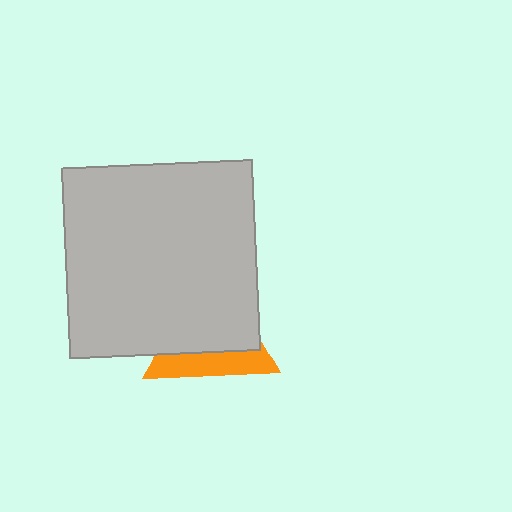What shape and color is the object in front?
The object in front is a light gray square.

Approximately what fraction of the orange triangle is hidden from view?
Roughly 66% of the orange triangle is hidden behind the light gray square.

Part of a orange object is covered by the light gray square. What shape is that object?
It is a triangle.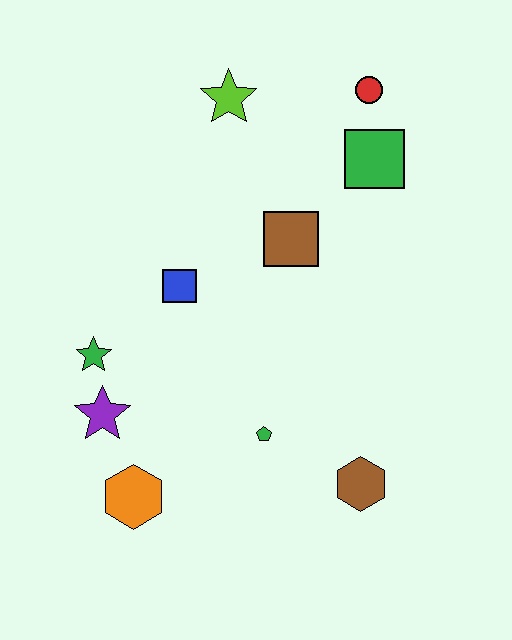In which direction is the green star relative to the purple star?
The green star is above the purple star.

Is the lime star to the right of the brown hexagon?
No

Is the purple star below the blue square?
Yes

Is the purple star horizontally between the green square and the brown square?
No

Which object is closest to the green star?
The purple star is closest to the green star.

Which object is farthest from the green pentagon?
The red circle is farthest from the green pentagon.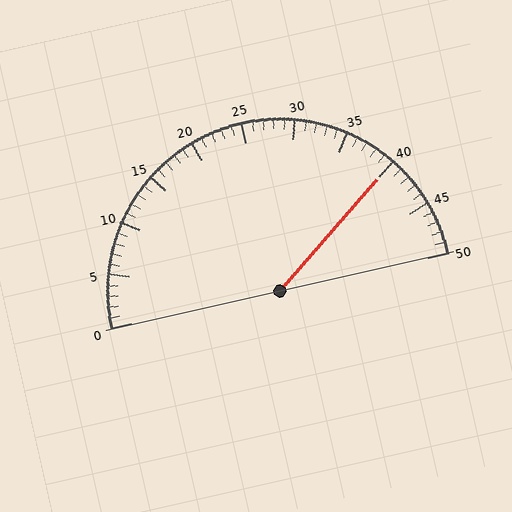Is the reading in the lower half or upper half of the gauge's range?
The reading is in the upper half of the range (0 to 50).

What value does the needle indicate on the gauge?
The needle indicates approximately 40.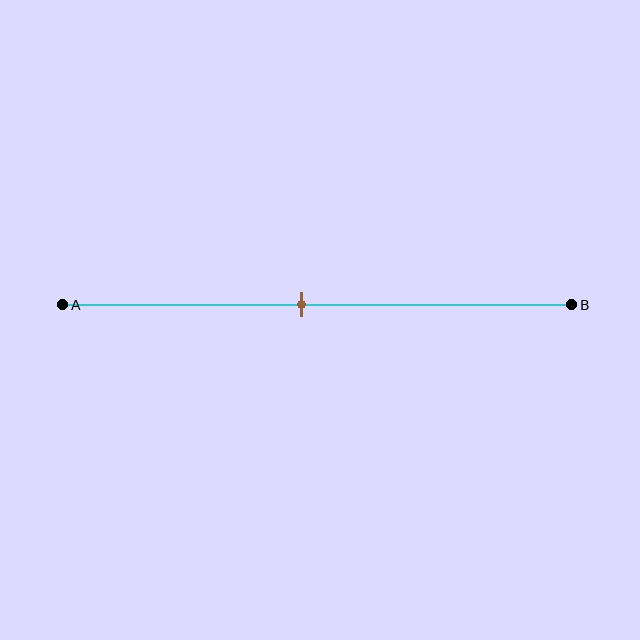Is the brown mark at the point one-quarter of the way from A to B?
No, the mark is at about 45% from A, not at the 25% one-quarter point.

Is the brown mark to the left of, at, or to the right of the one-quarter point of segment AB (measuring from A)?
The brown mark is to the right of the one-quarter point of segment AB.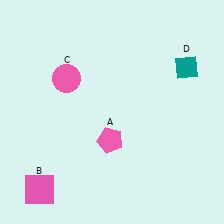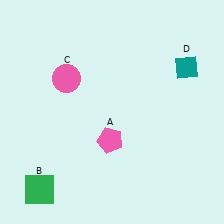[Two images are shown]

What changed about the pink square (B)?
In Image 1, B is pink. In Image 2, it changed to green.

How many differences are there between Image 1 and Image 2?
There is 1 difference between the two images.